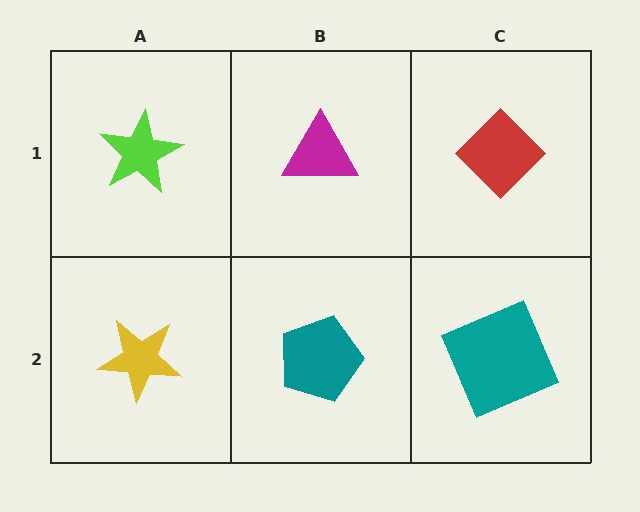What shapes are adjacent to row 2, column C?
A red diamond (row 1, column C), a teal pentagon (row 2, column B).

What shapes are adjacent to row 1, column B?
A teal pentagon (row 2, column B), a lime star (row 1, column A), a red diamond (row 1, column C).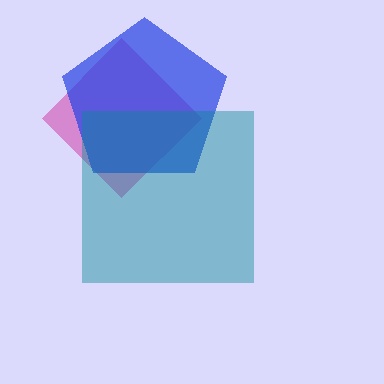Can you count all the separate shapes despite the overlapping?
Yes, there are 3 separate shapes.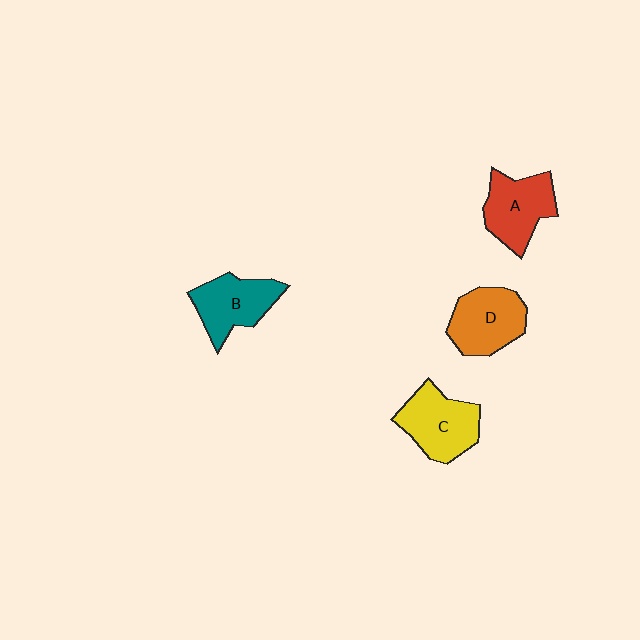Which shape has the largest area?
Shape C (yellow).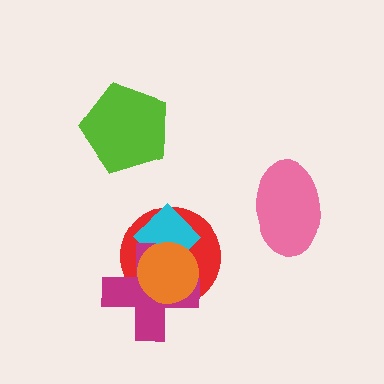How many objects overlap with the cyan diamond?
3 objects overlap with the cyan diamond.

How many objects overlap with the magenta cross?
3 objects overlap with the magenta cross.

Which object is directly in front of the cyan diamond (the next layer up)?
The magenta cross is directly in front of the cyan diamond.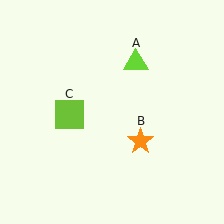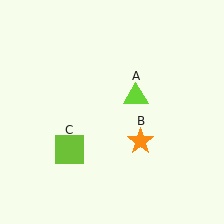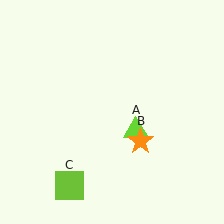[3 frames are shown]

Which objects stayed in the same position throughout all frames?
Orange star (object B) remained stationary.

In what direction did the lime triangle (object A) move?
The lime triangle (object A) moved down.